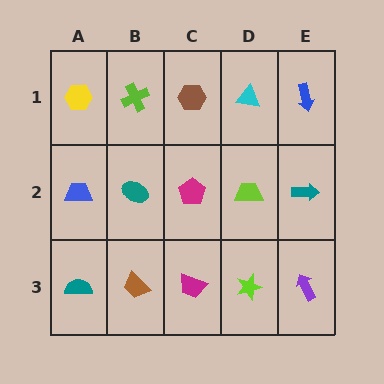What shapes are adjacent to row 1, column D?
A lime trapezoid (row 2, column D), a brown hexagon (row 1, column C), a blue arrow (row 1, column E).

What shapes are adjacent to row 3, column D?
A lime trapezoid (row 2, column D), a magenta trapezoid (row 3, column C), a purple arrow (row 3, column E).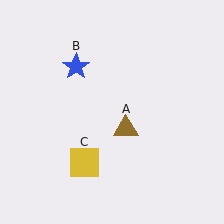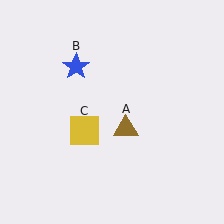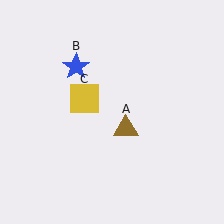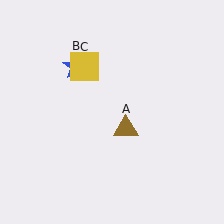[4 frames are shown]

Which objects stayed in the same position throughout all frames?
Brown triangle (object A) and blue star (object B) remained stationary.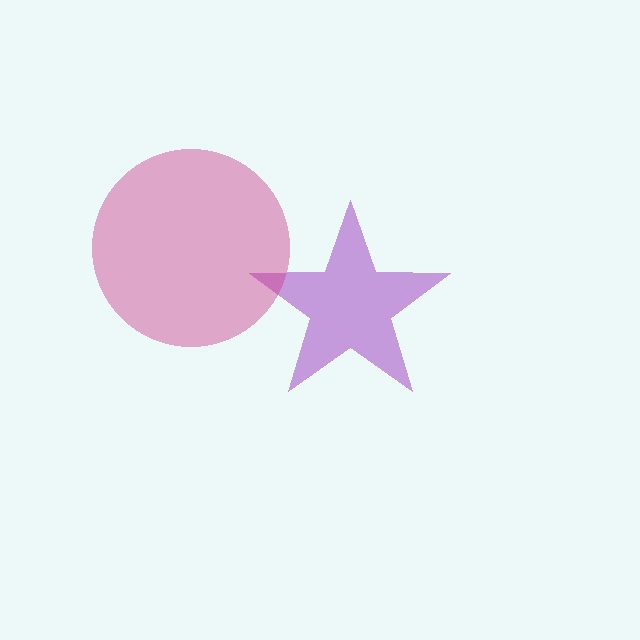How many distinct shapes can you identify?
There are 2 distinct shapes: a purple star, a magenta circle.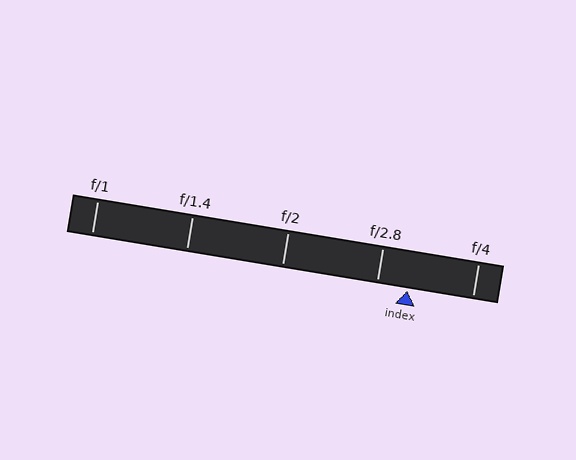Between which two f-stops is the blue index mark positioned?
The index mark is between f/2.8 and f/4.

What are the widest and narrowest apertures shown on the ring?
The widest aperture shown is f/1 and the narrowest is f/4.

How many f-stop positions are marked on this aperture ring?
There are 5 f-stop positions marked.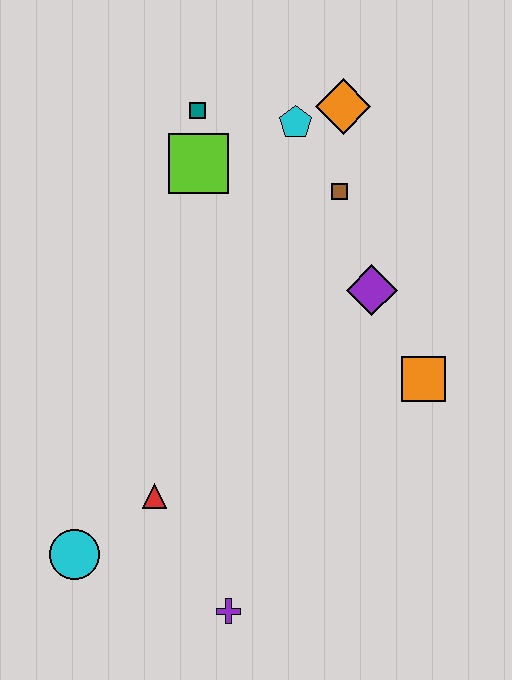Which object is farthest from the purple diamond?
The cyan circle is farthest from the purple diamond.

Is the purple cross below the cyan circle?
Yes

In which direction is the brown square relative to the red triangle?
The brown square is above the red triangle.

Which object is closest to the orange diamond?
The cyan pentagon is closest to the orange diamond.